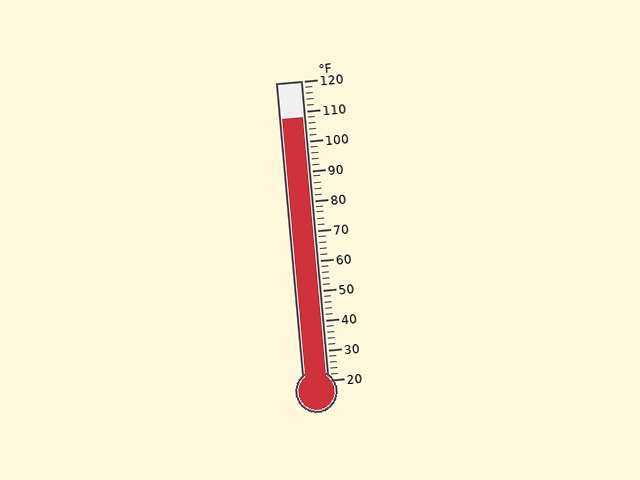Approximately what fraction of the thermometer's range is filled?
The thermometer is filled to approximately 90% of its range.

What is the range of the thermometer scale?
The thermometer scale ranges from 20°F to 120°F.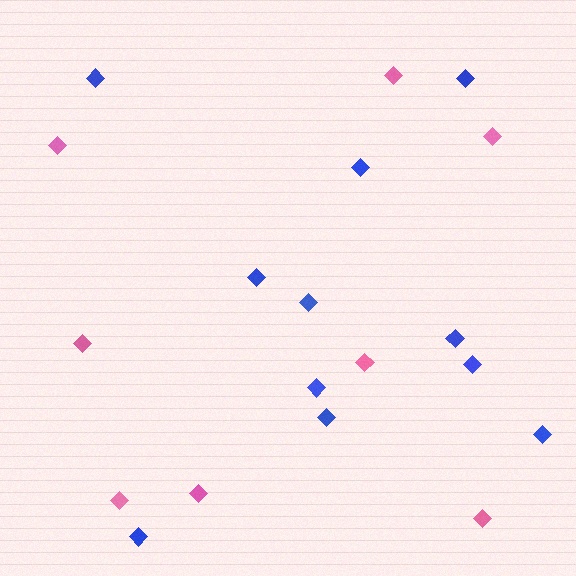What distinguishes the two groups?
There are 2 groups: one group of pink diamonds (8) and one group of blue diamonds (11).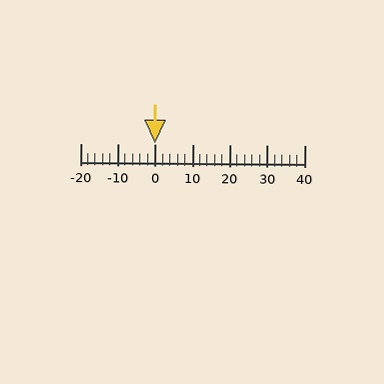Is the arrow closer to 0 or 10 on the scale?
The arrow is closer to 0.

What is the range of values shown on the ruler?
The ruler shows values from -20 to 40.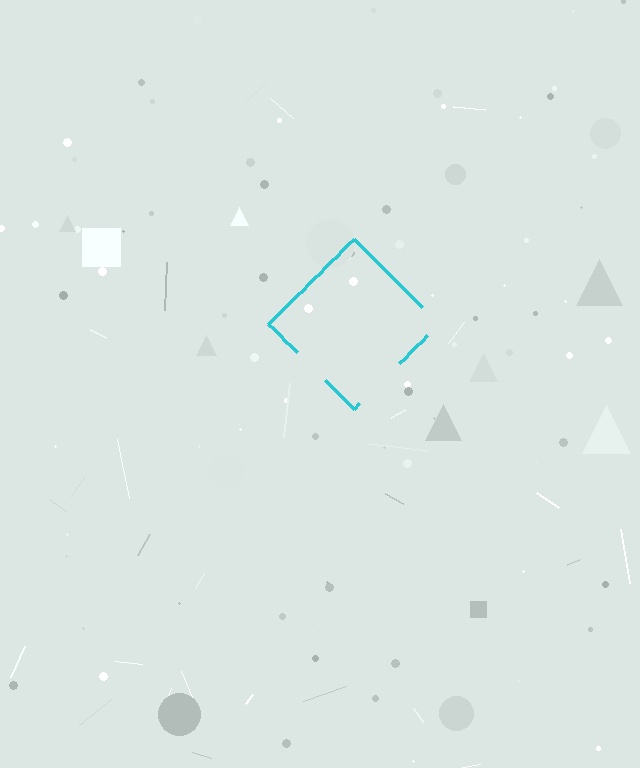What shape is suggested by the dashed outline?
The dashed outline suggests a diamond.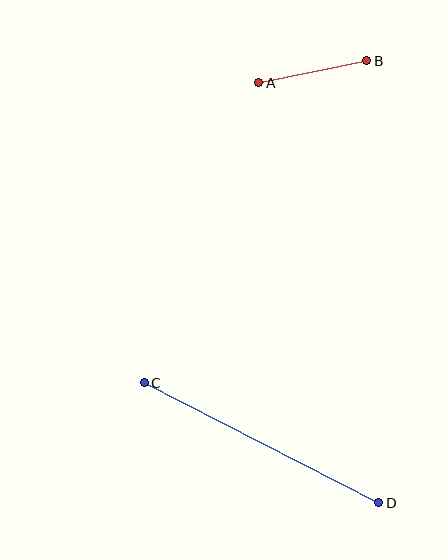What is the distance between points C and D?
The distance is approximately 263 pixels.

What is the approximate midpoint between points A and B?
The midpoint is at approximately (313, 72) pixels.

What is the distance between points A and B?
The distance is approximately 110 pixels.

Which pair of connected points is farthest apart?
Points C and D are farthest apart.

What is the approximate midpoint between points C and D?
The midpoint is at approximately (261, 443) pixels.